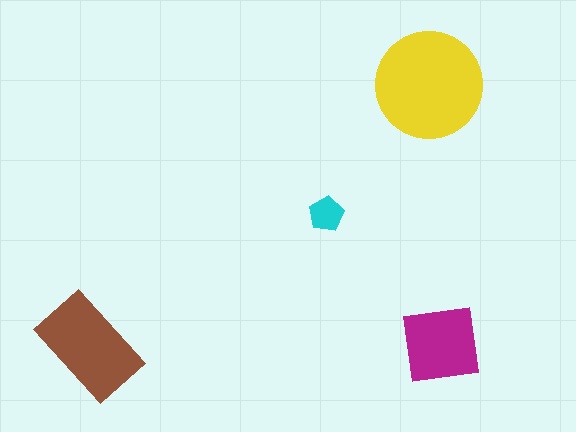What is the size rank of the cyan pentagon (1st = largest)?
4th.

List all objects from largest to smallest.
The yellow circle, the brown rectangle, the magenta square, the cyan pentagon.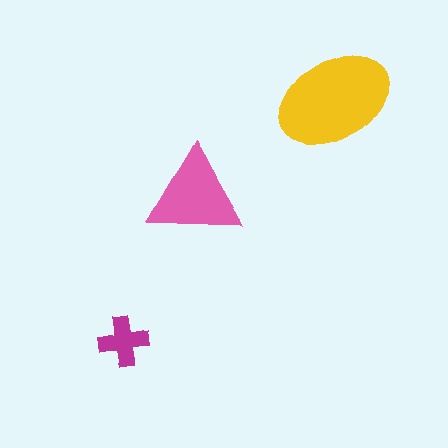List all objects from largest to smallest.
The yellow ellipse, the pink triangle, the magenta cross.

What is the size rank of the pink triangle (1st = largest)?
2nd.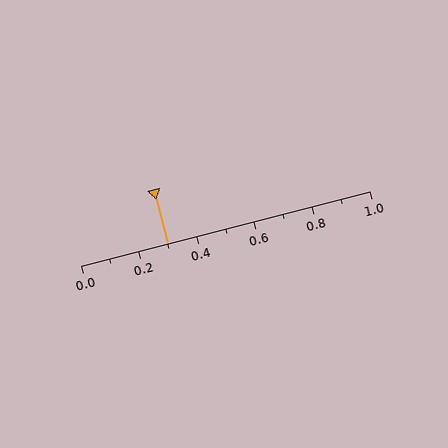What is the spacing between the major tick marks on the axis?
The major ticks are spaced 0.2 apart.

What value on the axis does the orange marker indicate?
The marker indicates approximately 0.3.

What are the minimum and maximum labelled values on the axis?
The axis runs from 0.0 to 1.0.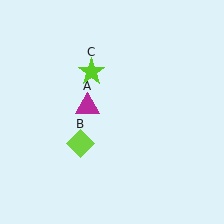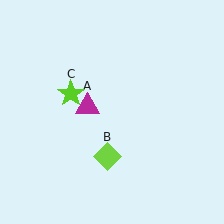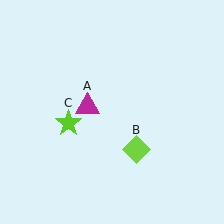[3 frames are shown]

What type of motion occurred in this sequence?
The lime diamond (object B), lime star (object C) rotated counterclockwise around the center of the scene.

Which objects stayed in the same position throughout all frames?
Magenta triangle (object A) remained stationary.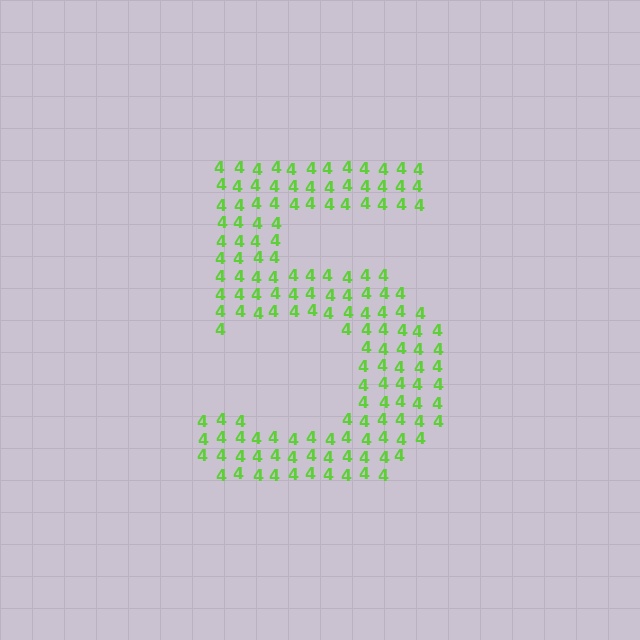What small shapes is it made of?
It is made of small digit 4's.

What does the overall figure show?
The overall figure shows the digit 5.